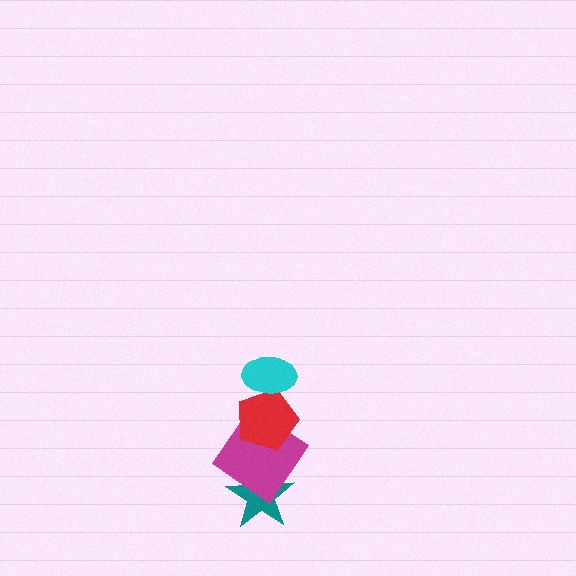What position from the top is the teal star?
The teal star is 4th from the top.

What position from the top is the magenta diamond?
The magenta diamond is 3rd from the top.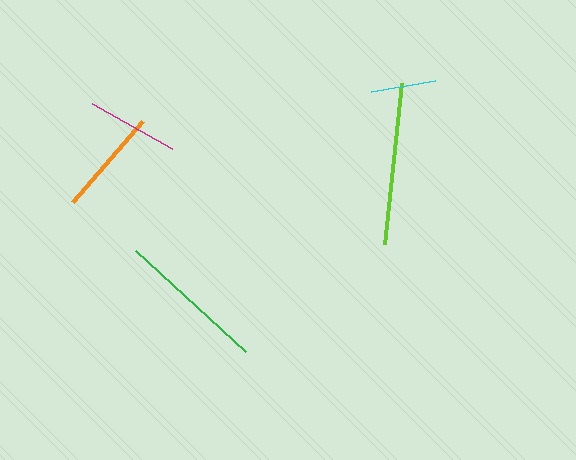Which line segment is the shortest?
The cyan line is the shortest at approximately 65 pixels.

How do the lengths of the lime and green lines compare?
The lime and green lines are approximately the same length.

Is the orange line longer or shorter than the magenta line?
The orange line is longer than the magenta line.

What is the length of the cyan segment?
The cyan segment is approximately 65 pixels long.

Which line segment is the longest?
The lime line is the longest at approximately 162 pixels.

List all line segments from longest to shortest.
From longest to shortest: lime, green, orange, magenta, cyan.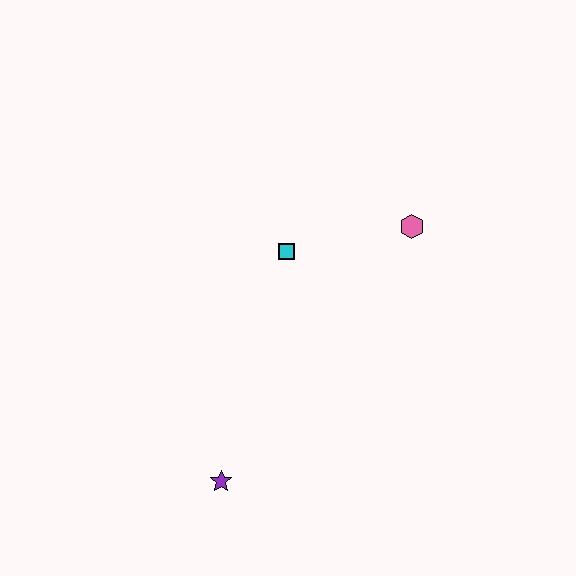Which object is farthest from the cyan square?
The purple star is farthest from the cyan square.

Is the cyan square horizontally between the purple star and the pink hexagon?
Yes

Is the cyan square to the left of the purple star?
No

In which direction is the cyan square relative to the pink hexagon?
The cyan square is to the left of the pink hexagon.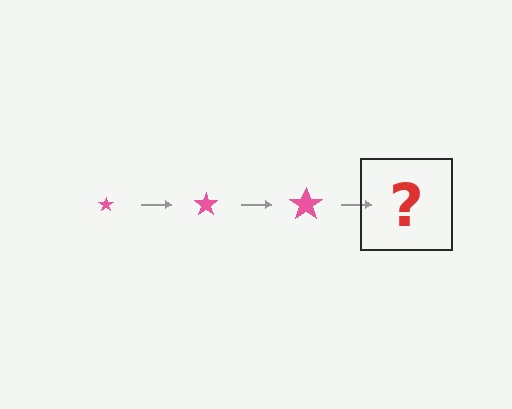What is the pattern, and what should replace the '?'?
The pattern is that the star gets progressively larger each step. The '?' should be a pink star, larger than the previous one.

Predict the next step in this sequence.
The next step is a pink star, larger than the previous one.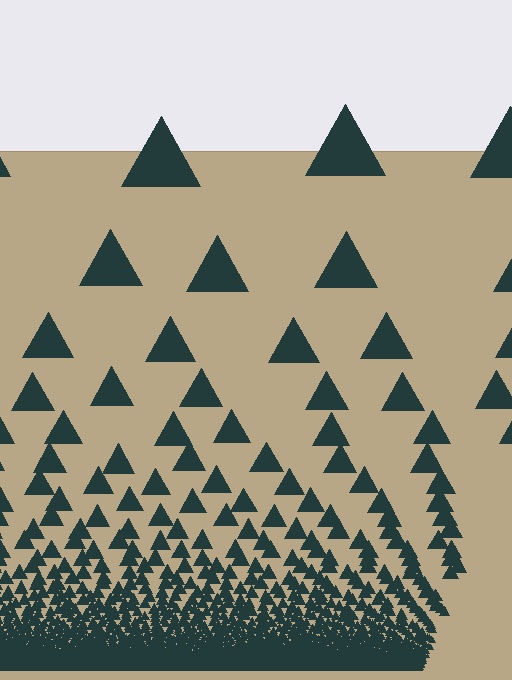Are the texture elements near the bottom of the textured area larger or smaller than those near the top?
Smaller. The gradient is inverted — elements near the bottom are smaller and denser.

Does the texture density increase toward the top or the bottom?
Density increases toward the bottom.